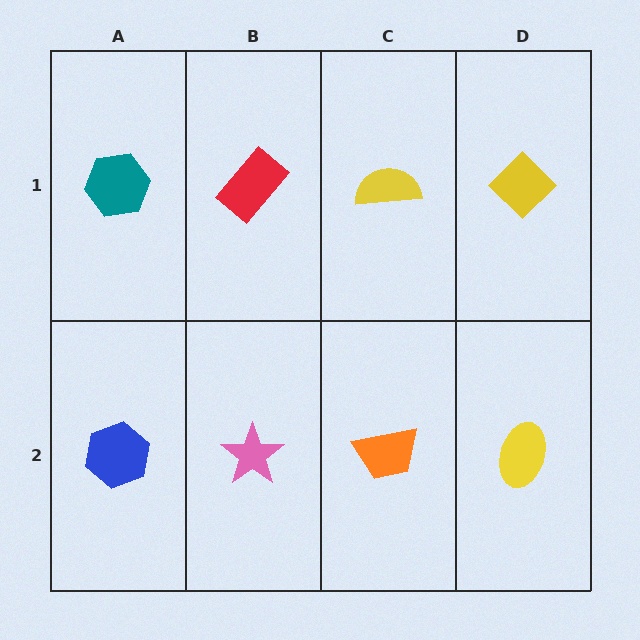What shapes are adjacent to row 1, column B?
A pink star (row 2, column B), a teal hexagon (row 1, column A), a yellow semicircle (row 1, column C).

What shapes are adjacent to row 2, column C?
A yellow semicircle (row 1, column C), a pink star (row 2, column B), a yellow ellipse (row 2, column D).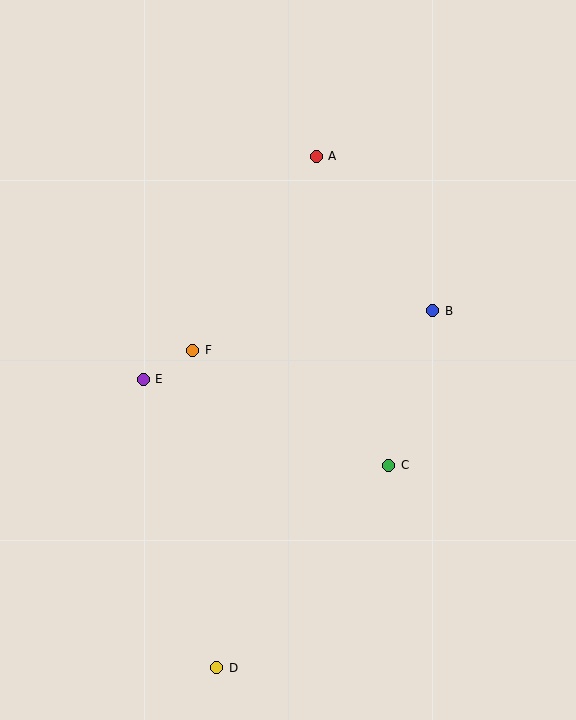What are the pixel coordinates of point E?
Point E is at (143, 379).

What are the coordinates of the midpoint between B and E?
The midpoint between B and E is at (288, 345).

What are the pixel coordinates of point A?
Point A is at (316, 156).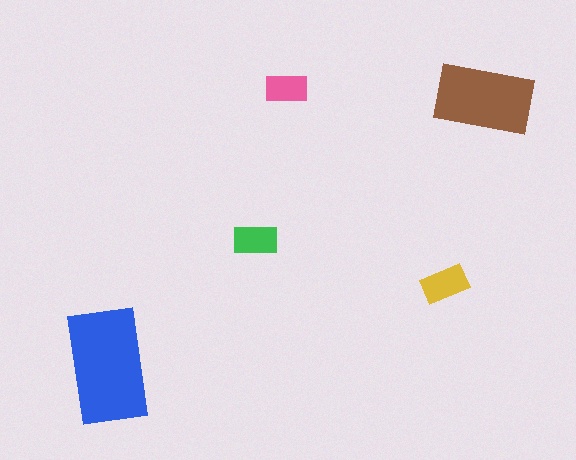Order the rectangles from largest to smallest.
the blue one, the brown one, the yellow one, the green one, the pink one.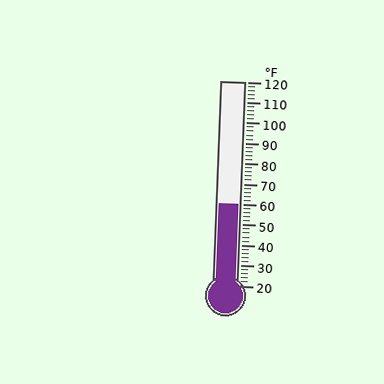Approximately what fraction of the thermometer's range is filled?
The thermometer is filled to approximately 40% of its range.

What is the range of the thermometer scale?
The thermometer scale ranges from 20°F to 120°F.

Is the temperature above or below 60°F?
The temperature is at 60°F.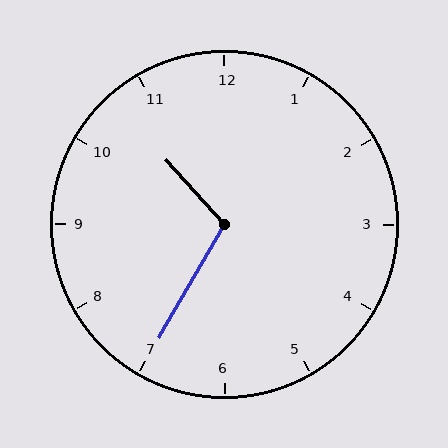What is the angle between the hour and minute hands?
Approximately 108 degrees.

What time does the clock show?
10:35.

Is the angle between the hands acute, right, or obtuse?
It is obtuse.